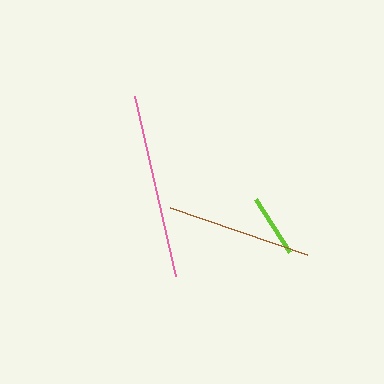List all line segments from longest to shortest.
From longest to shortest: pink, brown, lime.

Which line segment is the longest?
The pink line is the longest at approximately 185 pixels.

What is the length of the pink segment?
The pink segment is approximately 185 pixels long.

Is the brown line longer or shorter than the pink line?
The pink line is longer than the brown line.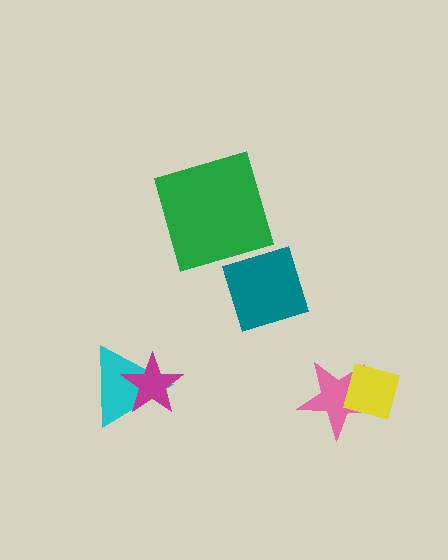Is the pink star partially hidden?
Yes, it is partially covered by another shape.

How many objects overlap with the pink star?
1 object overlaps with the pink star.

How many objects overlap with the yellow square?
1 object overlaps with the yellow square.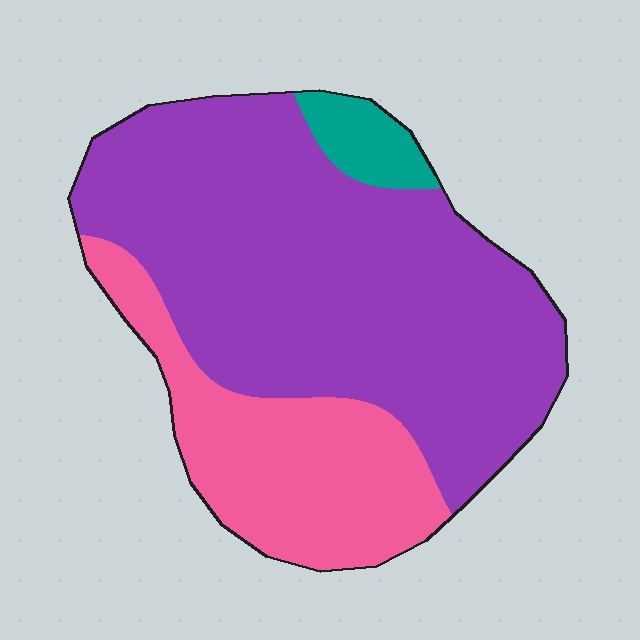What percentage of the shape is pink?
Pink takes up between a quarter and a half of the shape.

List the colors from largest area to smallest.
From largest to smallest: purple, pink, teal.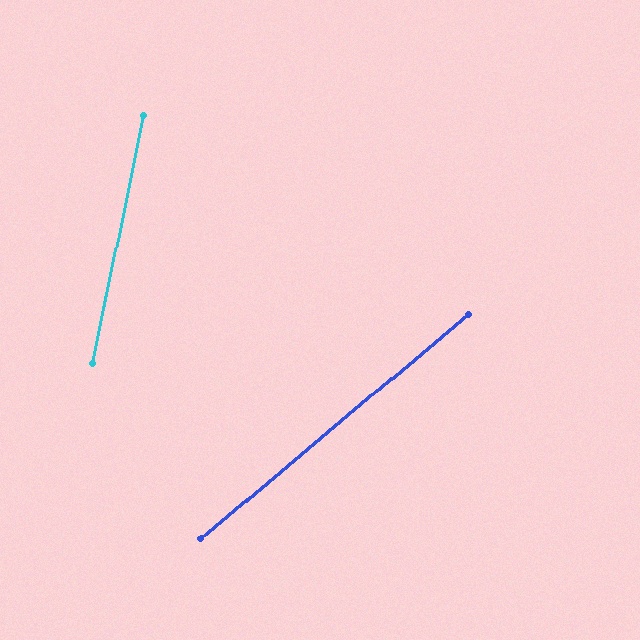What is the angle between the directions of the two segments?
Approximately 38 degrees.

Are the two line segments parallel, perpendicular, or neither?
Neither parallel nor perpendicular — they differ by about 38°.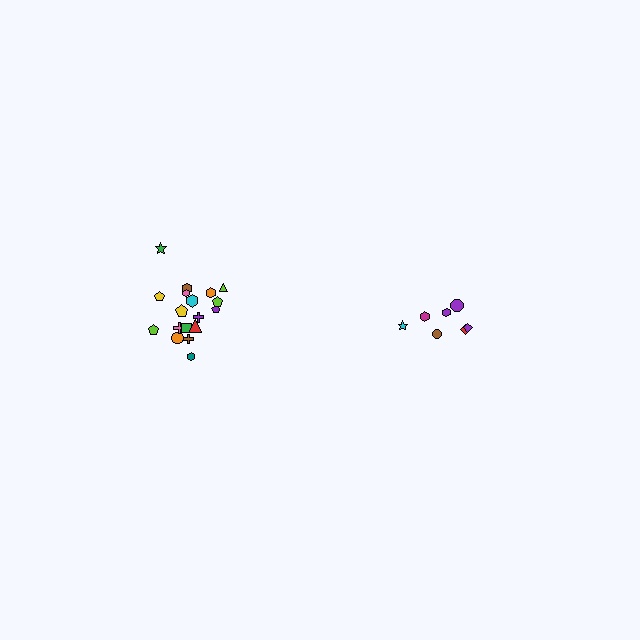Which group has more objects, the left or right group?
The left group.